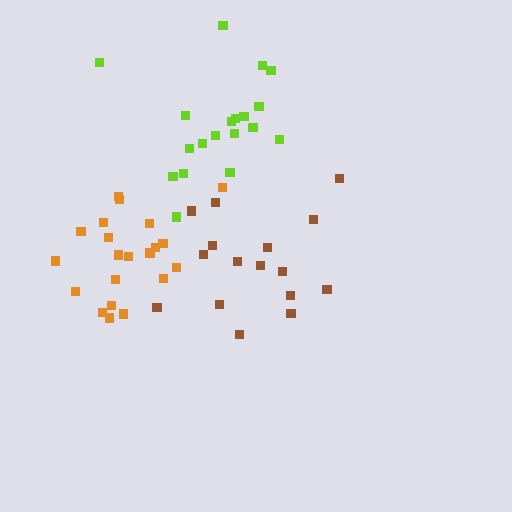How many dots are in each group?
Group 1: 16 dots, Group 2: 21 dots, Group 3: 19 dots (56 total).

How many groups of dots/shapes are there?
There are 3 groups.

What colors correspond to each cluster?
The clusters are colored: brown, orange, lime.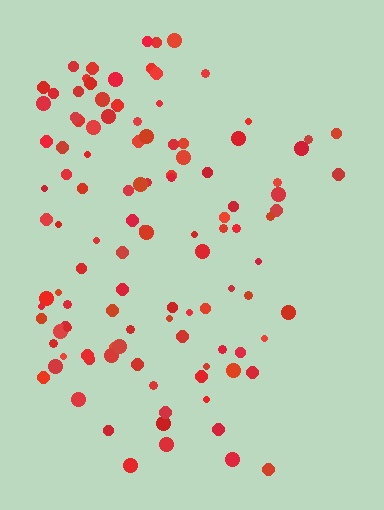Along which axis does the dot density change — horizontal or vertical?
Horizontal.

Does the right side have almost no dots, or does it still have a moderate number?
Still a moderate number, just noticeably fewer than the left.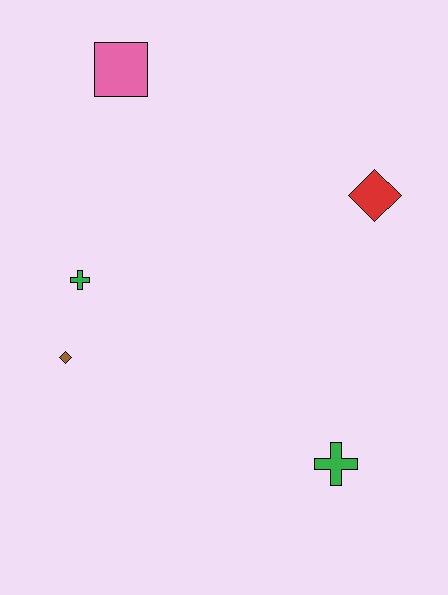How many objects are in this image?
There are 5 objects.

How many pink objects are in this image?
There is 1 pink object.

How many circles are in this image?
There are no circles.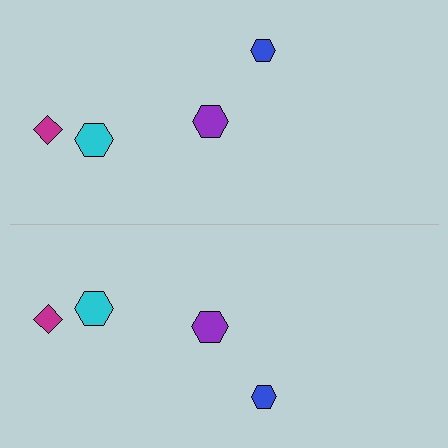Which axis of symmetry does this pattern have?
The pattern has a horizontal axis of symmetry running through the center of the image.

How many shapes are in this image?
There are 8 shapes in this image.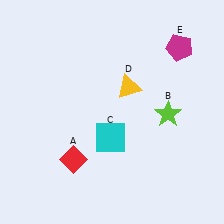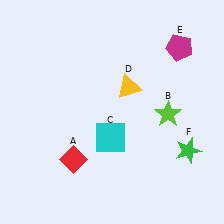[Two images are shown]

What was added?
A green star (F) was added in Image 2.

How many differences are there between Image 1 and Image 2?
There is 1 difference between the two images.